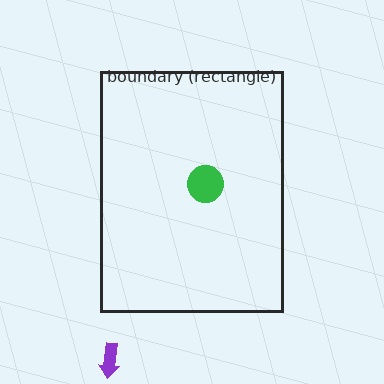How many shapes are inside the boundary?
1 inside, 1 outside.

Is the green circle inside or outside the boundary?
Inside.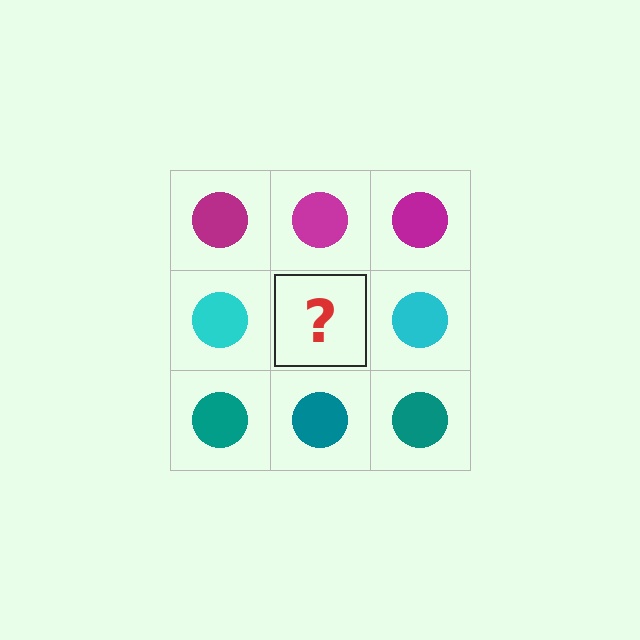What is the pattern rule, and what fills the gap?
The rule is that each row has a consistent color. The gap should be filled with a cyan circle.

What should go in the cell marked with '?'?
The missing cell should contain a cyan circle.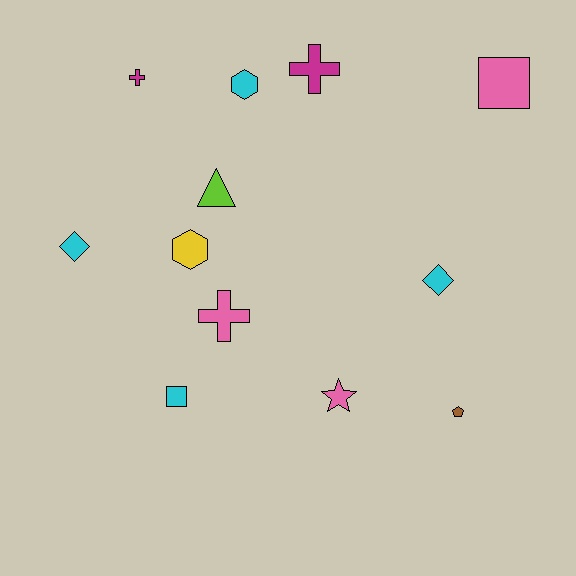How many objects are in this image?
There are 12 objects.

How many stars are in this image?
There is 1 star.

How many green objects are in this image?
There are no green objects.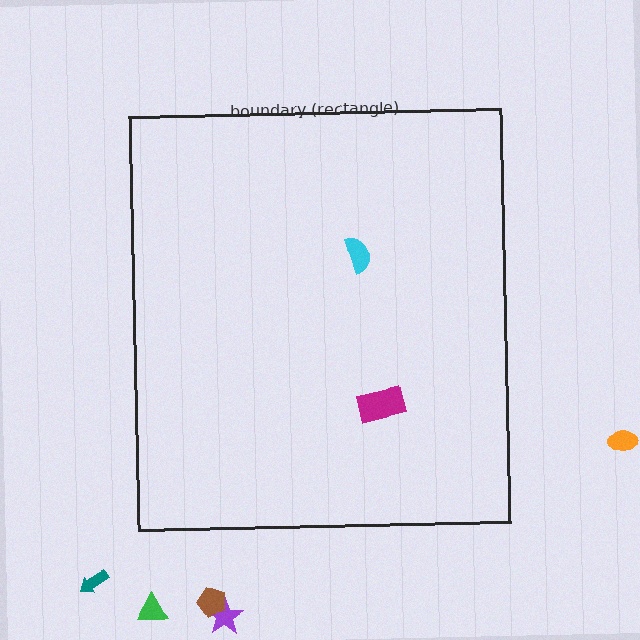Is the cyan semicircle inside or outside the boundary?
Inside.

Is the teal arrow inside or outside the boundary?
Outside.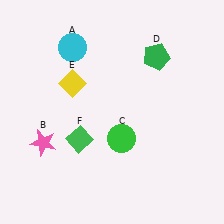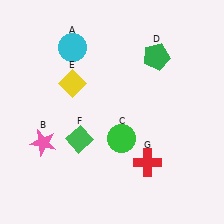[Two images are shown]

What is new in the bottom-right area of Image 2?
A red cross (G) was added in the bottom-right area of Image 2.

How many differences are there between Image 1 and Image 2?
There is 1 difference between the two images.